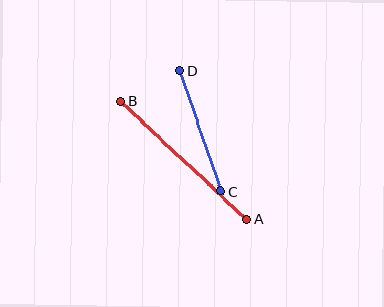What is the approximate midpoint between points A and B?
The midpoint is at approximately (184, 160) pixels.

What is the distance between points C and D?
The distance is approximately 127 pixels.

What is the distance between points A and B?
The distance is approximately 173 pixels.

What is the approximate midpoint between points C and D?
The midpoint is at approximately (201, 131) pixels.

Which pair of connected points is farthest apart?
Points A and B are farthest apart.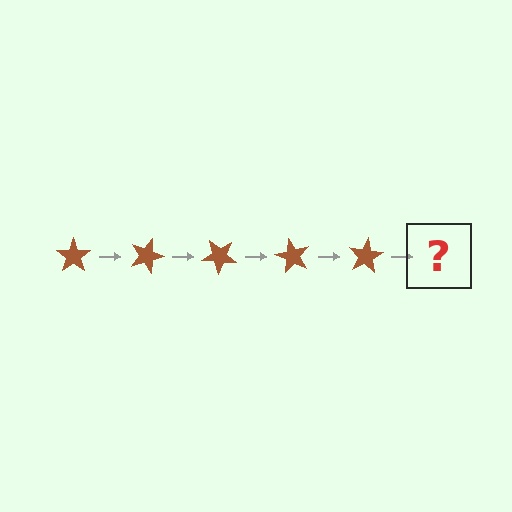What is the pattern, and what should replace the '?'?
The pattern is that the star rotates 20 degrees each step. The '?' should be a brown star rotated 100 degrees.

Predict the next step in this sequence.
The next step is a brown star rotated 100 degrees.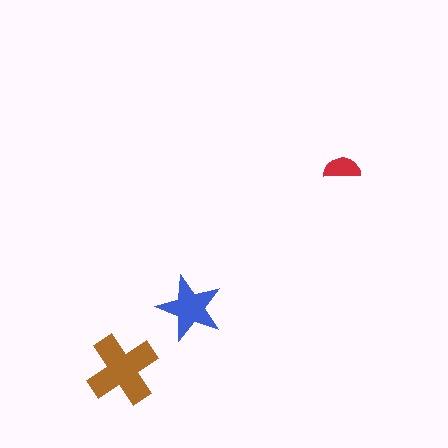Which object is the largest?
The brown cross.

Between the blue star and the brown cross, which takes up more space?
The brown cross.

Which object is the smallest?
The red semicircle.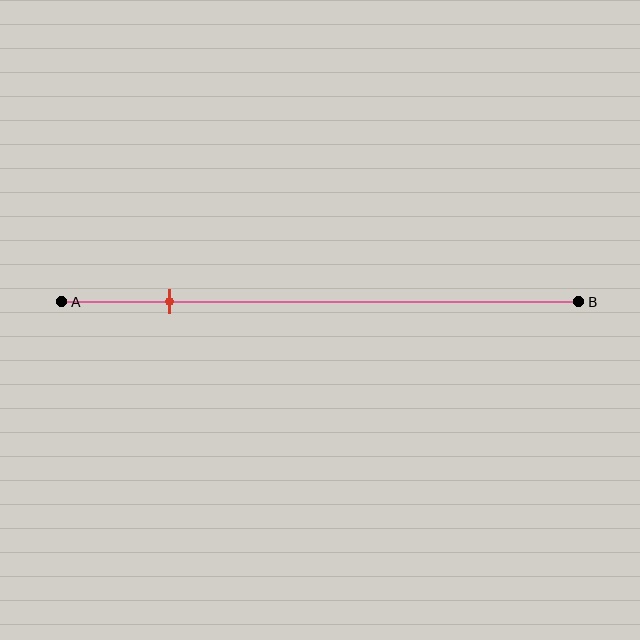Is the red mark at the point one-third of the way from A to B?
No, the mark is at about 20% from A, not at the 33% one-third point.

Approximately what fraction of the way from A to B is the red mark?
The red mark is approximately 20% of the way from A to B.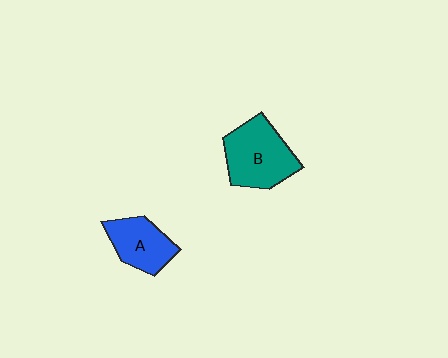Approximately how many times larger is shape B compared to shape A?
Approximately 1.4 times.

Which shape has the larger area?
Shape B (teal).